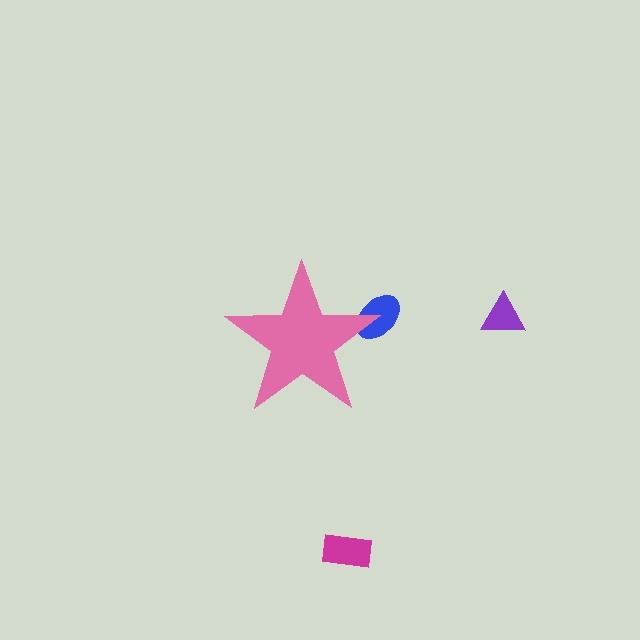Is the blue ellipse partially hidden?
Yes, the blue ellipse is partially hidden behind the pink star.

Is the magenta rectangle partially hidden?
No, the magenta rectangle is fully visible.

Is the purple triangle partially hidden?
No, the purple triangle is fully visible.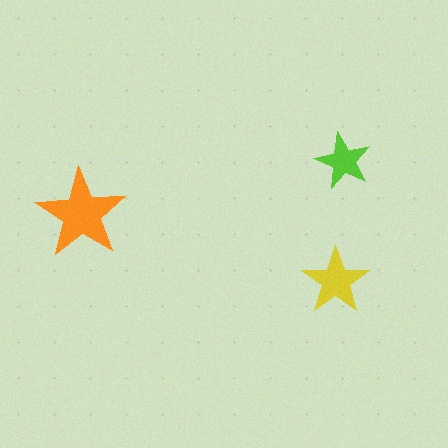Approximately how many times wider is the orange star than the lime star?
About 1.5 times wider.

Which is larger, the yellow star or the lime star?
The yellow one.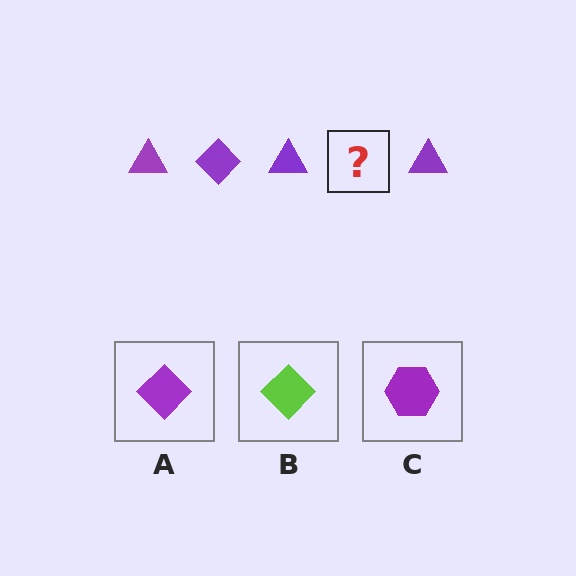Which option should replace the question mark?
Option A.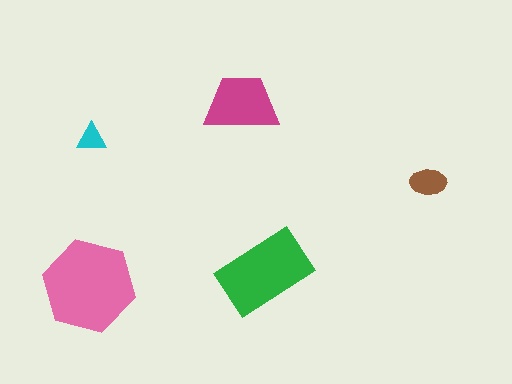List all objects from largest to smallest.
The pink hexagon, the green rectangle, the magenta trapezoid, the brown ellipse, the cyan triangle.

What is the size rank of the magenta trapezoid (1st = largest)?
3rd.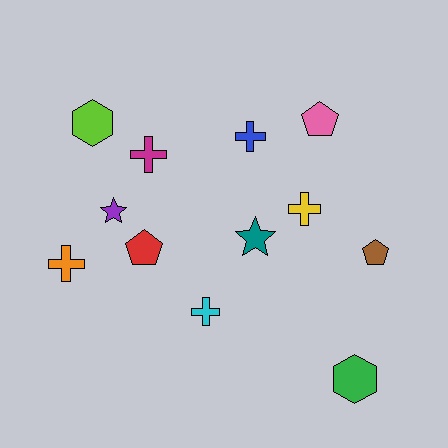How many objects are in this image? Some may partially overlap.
There are 12 objects.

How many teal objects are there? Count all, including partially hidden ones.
There is 1 teal object.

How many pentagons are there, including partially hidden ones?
There are 3 pentagons.